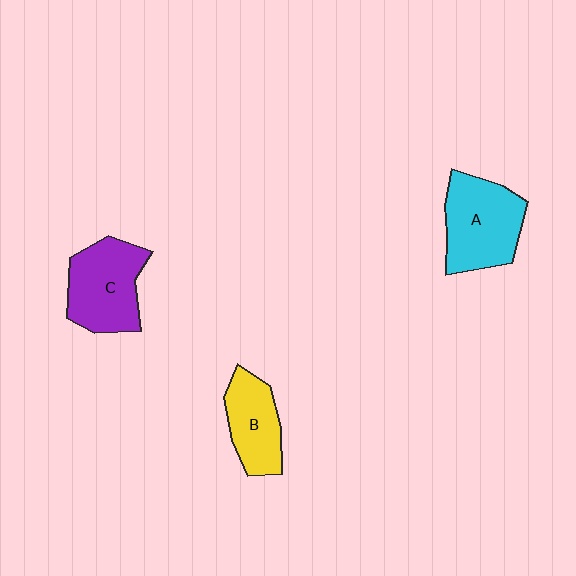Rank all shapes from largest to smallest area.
From largest to smallest: A (cyan), C (purple), B (yellow).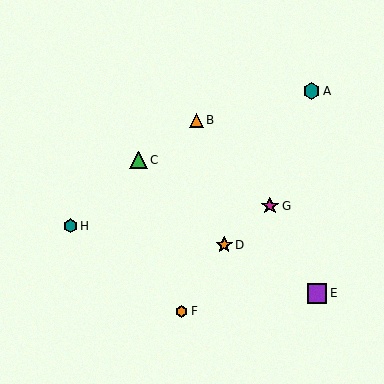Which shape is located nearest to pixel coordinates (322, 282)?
The purple square (labeled E) at (317, 293) is nearest to that location.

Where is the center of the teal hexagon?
The center of the teal hexagon is at (70, 226).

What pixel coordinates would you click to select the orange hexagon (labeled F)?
Click at (182, 311) to select the orange hexagon F.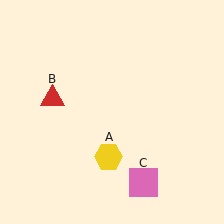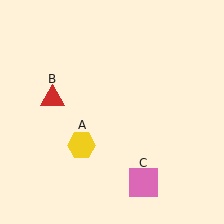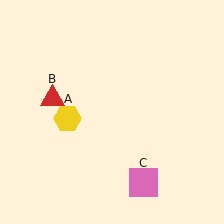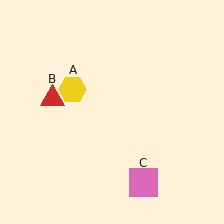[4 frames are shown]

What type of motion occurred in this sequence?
The yellow hexagon (object A) rotated clockwise around the center of the scene.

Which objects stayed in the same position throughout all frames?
Red triangle (object B) and pink square (object C) remained stationary.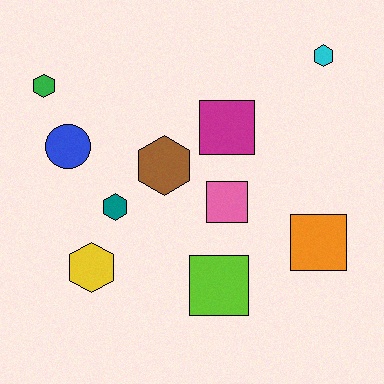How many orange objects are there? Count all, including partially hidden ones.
There is 1 orange object.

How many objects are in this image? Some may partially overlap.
There are 10 objects.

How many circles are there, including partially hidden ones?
There is 1 circle.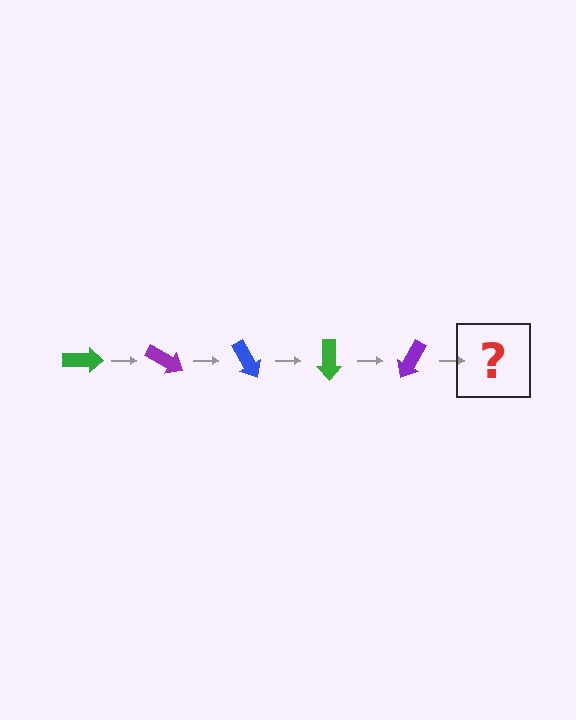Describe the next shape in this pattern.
It should be a blue arrow, rotated 150 degrees from the start.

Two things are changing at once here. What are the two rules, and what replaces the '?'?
The two rules are that it rotates 30 degrees each step and the color cycles through green, purple, and blue. The '?' should be a blue arrow, rotated 150 degrees from the start.